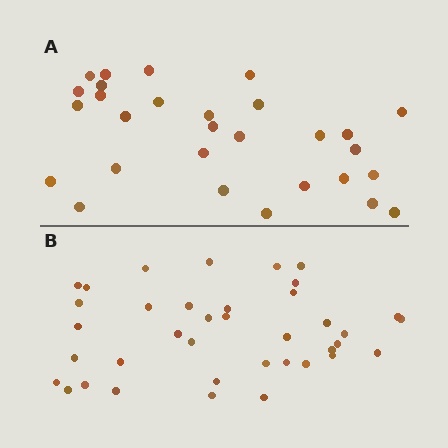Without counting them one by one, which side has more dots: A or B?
Region B (the bottom region) has more dots.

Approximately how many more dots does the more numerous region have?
Region B has roughly 8 or so more dots than region A.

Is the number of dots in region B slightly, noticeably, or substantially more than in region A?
Region B has noticeably more, but not dramatically so. The ratio is roughly 1.3 to 1.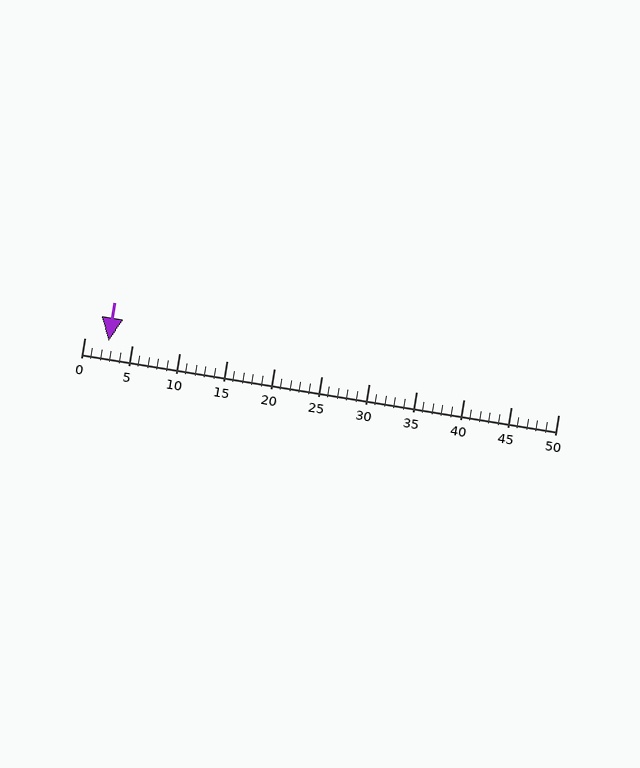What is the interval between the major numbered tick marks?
The major tick marks are spaced 5 units apart.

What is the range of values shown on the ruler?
The ruler shows values from 0 to 50.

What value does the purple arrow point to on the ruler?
The purple arrow points to approximately 2.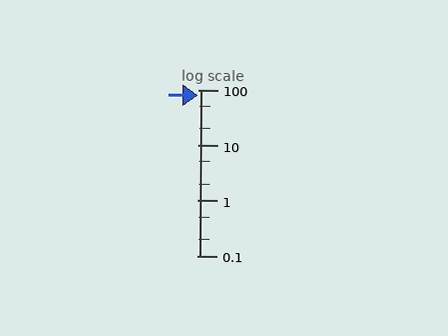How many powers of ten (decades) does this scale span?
The scale spans 3 decades, from 0.1 to 100.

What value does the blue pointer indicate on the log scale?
The pointer indicates approximately 80.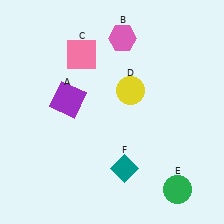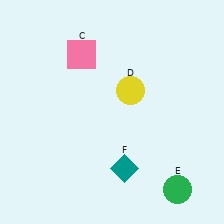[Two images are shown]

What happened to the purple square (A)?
The purple square (A) was removed in Image 2. It was in the top-left area of Image 1.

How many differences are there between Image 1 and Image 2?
There are 2 differences between the two images.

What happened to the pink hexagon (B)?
The pink hexagon (B) was removed in Image 2. It was in the top-right area of Image 1.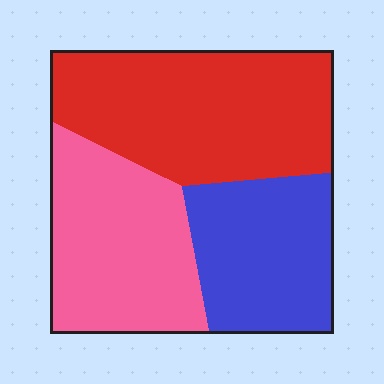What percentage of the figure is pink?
Pink takes up about one third (1/3) of the figure.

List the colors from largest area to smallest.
From largest to smallest: red, pink, blue.